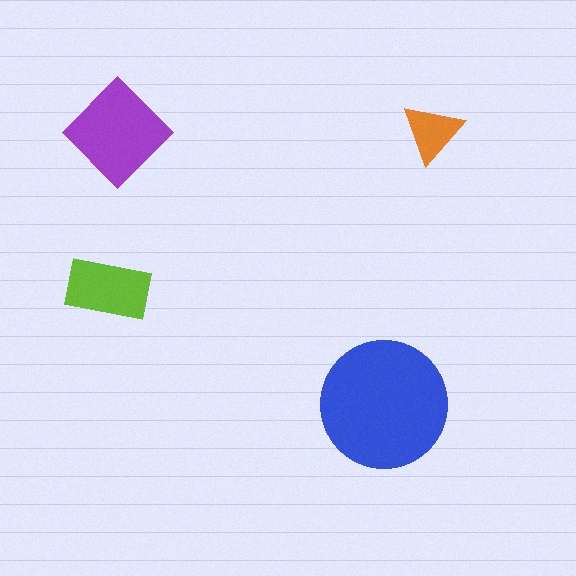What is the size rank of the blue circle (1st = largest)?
1st.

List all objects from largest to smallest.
The blue circle, the purple diamond, the lime rectangle, the orange triangle.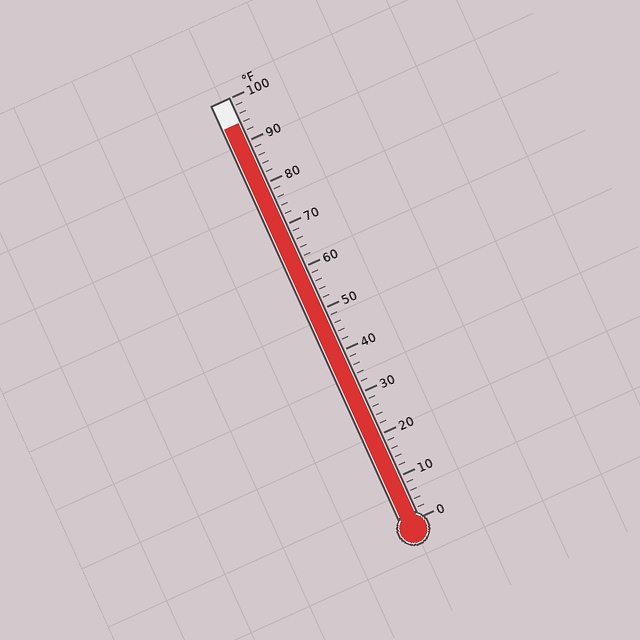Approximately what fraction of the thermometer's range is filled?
The thermometer is filled to approximately 95% of its range.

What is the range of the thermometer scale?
The thermometer scale ranges from 0°F to 100°F.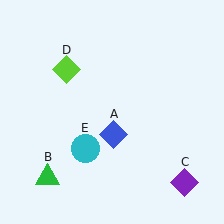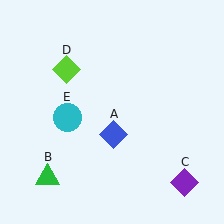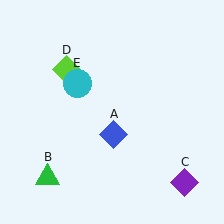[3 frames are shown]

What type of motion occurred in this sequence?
The cyan circle (object E) rotated clockwise around the center of the scene.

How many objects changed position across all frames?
1 object changed position: cyan circle (object E).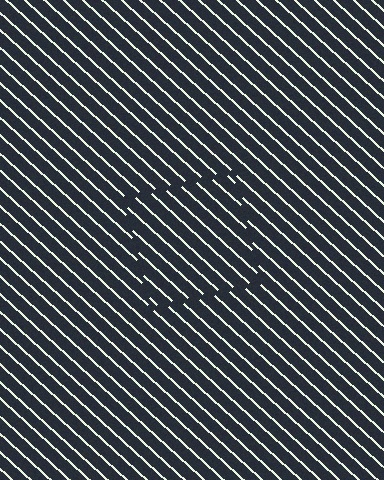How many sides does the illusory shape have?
4 sides — the line-ends trace a square.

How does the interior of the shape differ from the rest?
The interior of the shape contains the same grating, shifted by half a period — the contour is defined by the phase discontinuity where line-ends from the inner and outer gratings abut.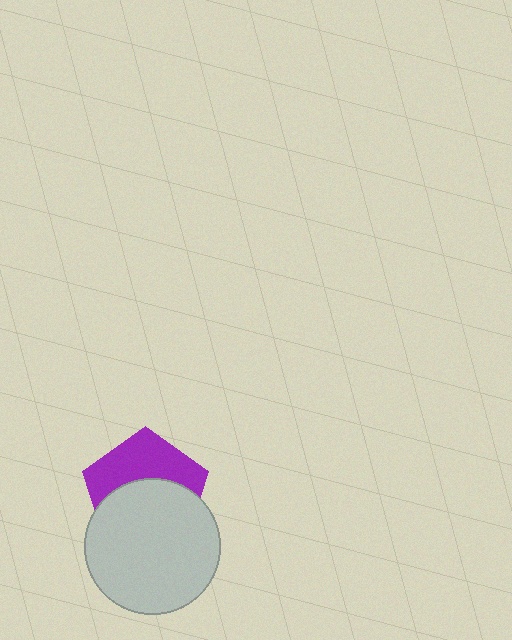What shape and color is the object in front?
The object in front is a light gray circle.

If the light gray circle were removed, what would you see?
You would see the complete purple pentagon.